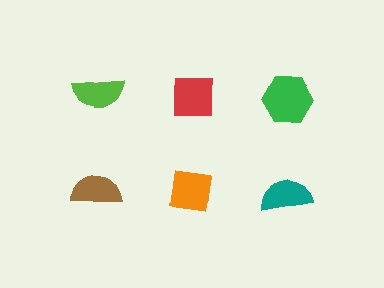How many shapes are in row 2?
3 shapes.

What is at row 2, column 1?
A brown semicircle.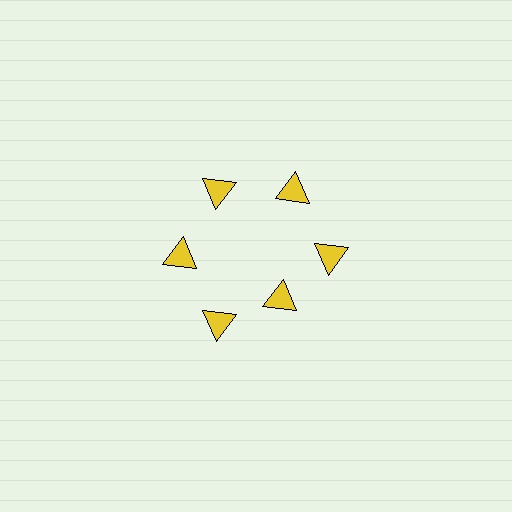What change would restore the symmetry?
The symmetry would be restored by moving it outward, back onto the ring so that all 6 triangles sit at equal angles and equal distance from the center.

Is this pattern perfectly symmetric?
No. The 6 yellow triangles are arranged in a ring, but one element near the 5 o'clock position is pulled inward toward the center, breaking the 6-fold rotational symmetry.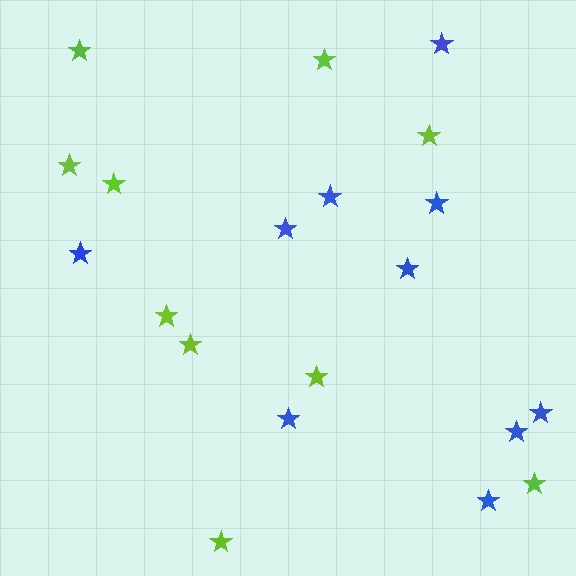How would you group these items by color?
There are 2 groups: one group of lime stars (10) and one group of blue stars (10).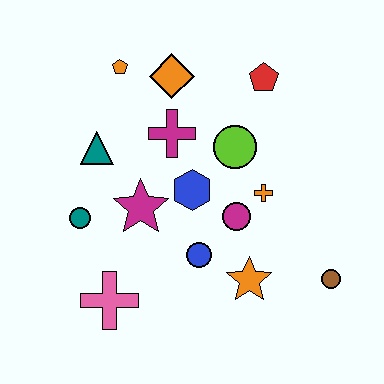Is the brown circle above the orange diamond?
No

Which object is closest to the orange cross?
The magenta circle is closest to the orange cross.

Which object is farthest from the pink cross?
The red pentagon is farthest from the pink cross.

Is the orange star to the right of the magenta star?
Yes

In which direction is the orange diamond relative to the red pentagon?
The orange diamond is to the left of the red pentagon.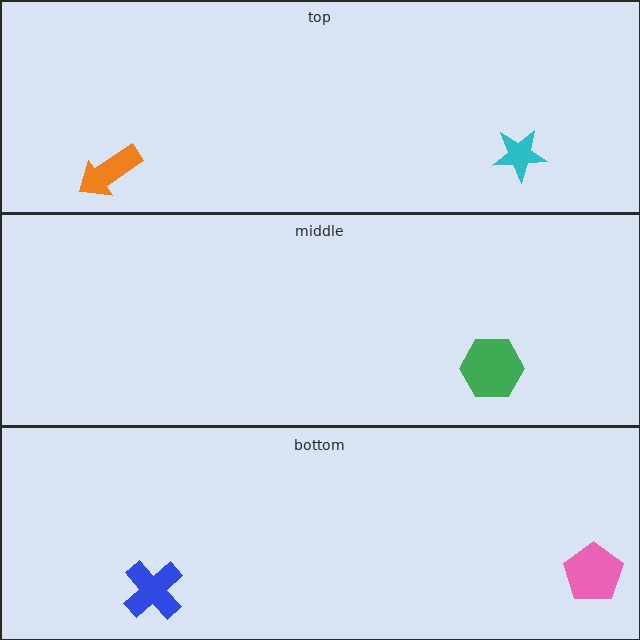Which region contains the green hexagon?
The middle region.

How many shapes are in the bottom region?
2.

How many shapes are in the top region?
2.